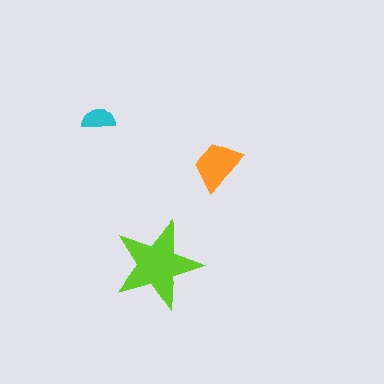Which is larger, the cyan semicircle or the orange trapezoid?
The orange trapezoid.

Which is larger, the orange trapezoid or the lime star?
The lime star.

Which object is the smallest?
The cyan semicircle.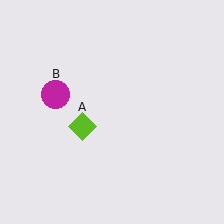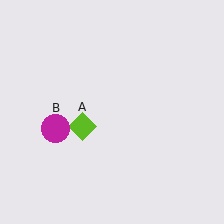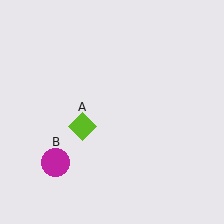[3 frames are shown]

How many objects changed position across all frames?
1 object changed position: magenta circle (object B).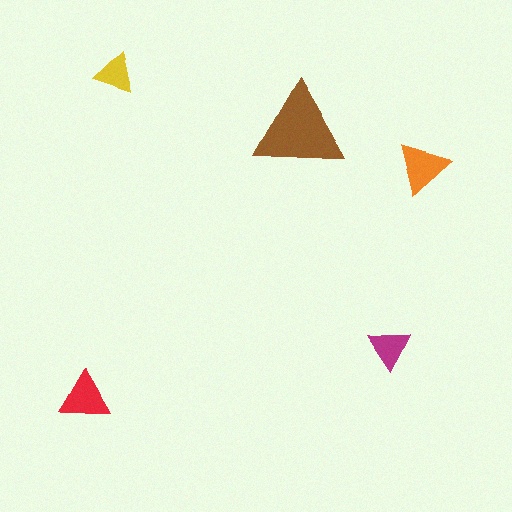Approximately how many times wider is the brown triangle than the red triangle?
About 2 times wider.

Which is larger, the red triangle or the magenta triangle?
The red one.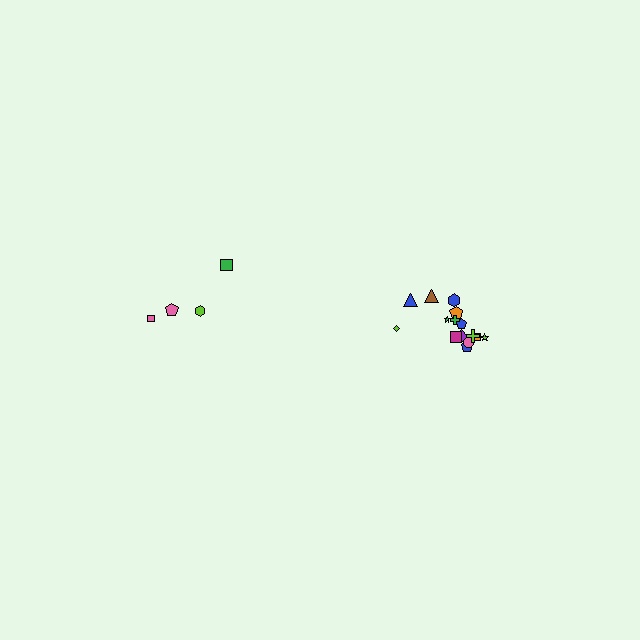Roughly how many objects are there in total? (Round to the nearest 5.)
Roughly 20 objects in total.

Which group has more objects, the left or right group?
The right group.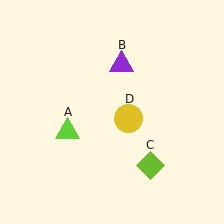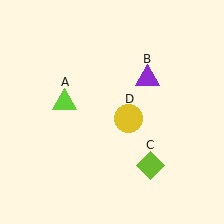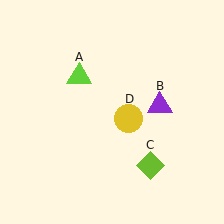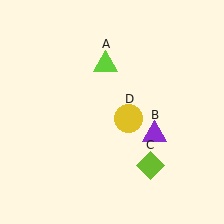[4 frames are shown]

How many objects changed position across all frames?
2 objects changed position: lime triangle (object A), purple triangle (object B).